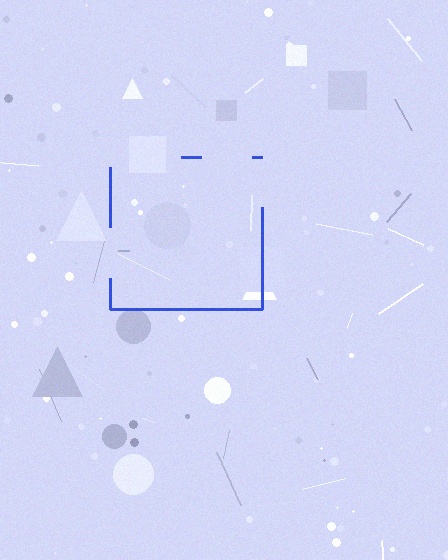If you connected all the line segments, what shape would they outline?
They would outline a square.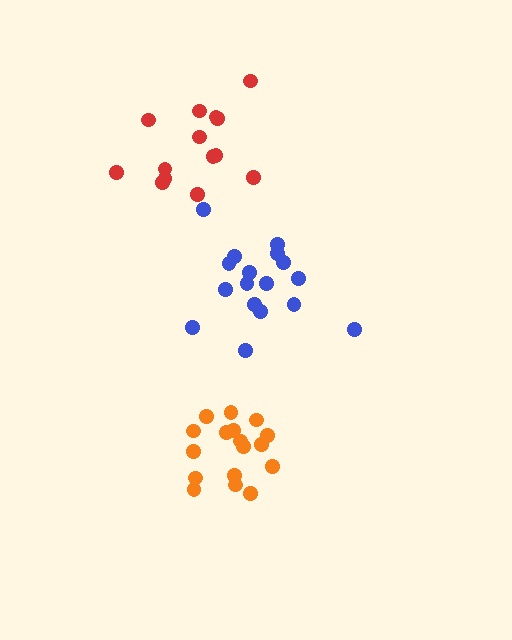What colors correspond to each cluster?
The clusters are colored: orange, blue, red.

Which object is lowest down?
The orange cluster is bottommost.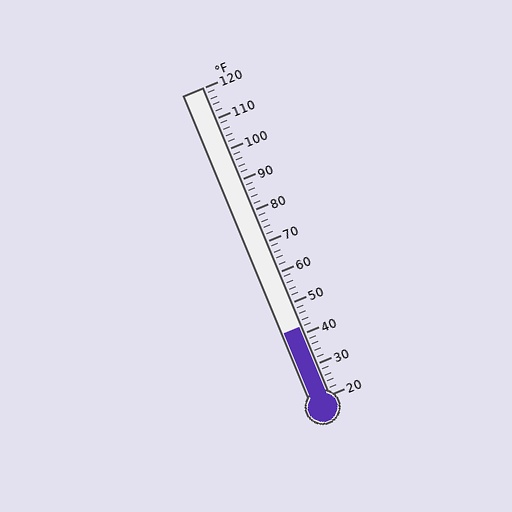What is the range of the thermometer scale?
The thermometer scale ranges from 20°F to 120°F.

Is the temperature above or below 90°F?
The temperature is below 90°F.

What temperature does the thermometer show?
The thermometer shows approximately 42°F.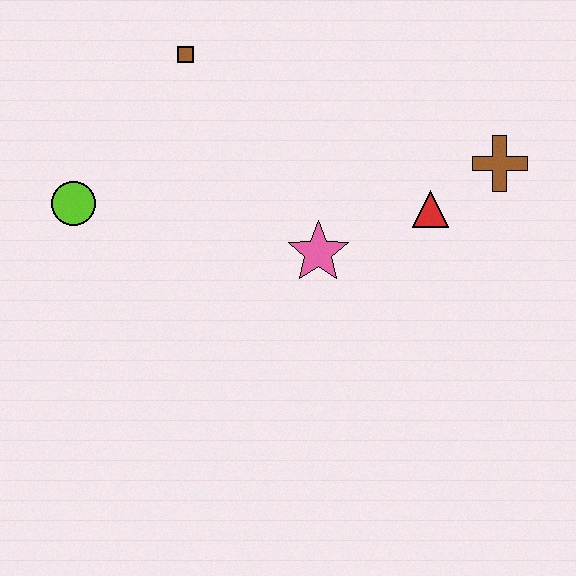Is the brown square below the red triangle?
No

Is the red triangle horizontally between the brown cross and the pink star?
Yes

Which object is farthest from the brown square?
The brown cross is farthest from the brown square.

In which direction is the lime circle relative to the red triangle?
The lime circle is to the left of the red triangle.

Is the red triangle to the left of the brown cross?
Yes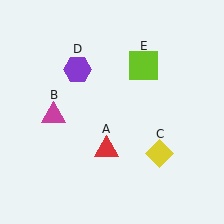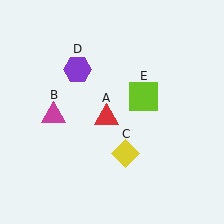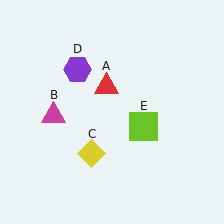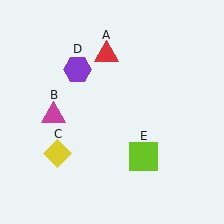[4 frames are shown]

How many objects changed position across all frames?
3 objects changed position: red triangle (object A), yellow diamond (object C), lime square (object E).